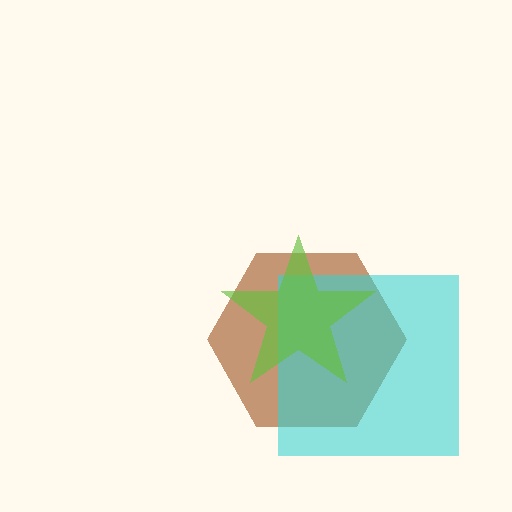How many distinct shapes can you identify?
There are 3 distinct shapes: a brown hexagon, a cyan square, a lime star.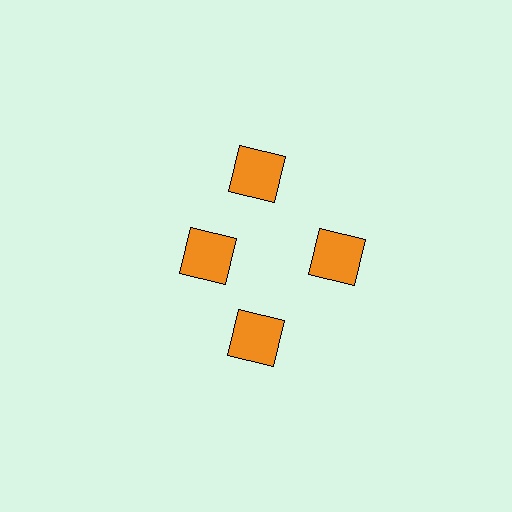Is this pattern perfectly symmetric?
No. The 4 orange squares are arranged in a ring, but one element near the 9 o'clock position is pulled inward toward the center, breaking the 4-fold rotational symmetry.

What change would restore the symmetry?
The symmetry would be restored by moving it outward, back onto the ring so that all 4 squares sit at equal angles and equal distance from the center.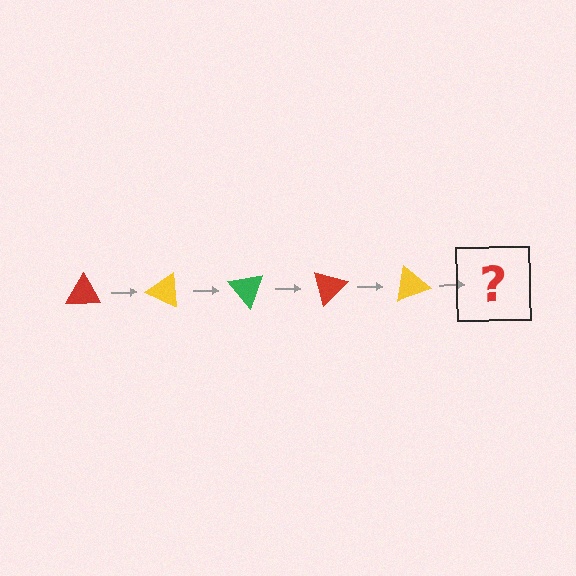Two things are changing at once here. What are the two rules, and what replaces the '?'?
The two rules are that it rotates 25 degrees each step and the color cycles through red, yellow, and green. The '?' should be a green triangle, rotated 125 degrees from the start.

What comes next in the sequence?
The next element should be a green triangle, rotated 125 degrees from the start.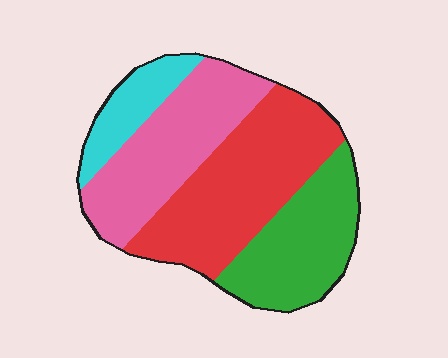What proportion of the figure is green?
Green covers roughly 25% of the figure.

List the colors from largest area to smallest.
From largest to smallest: red, pink, green, cyan.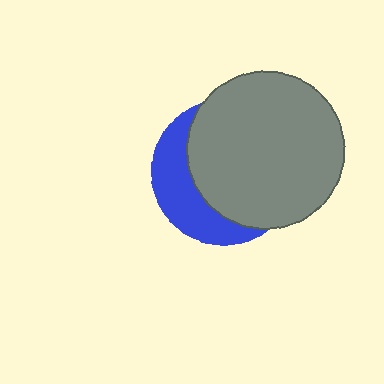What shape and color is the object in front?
The object in front is a gray circle.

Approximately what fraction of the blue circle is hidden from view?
Roughly 66% of the blue circle is hidden behind the gray circle.